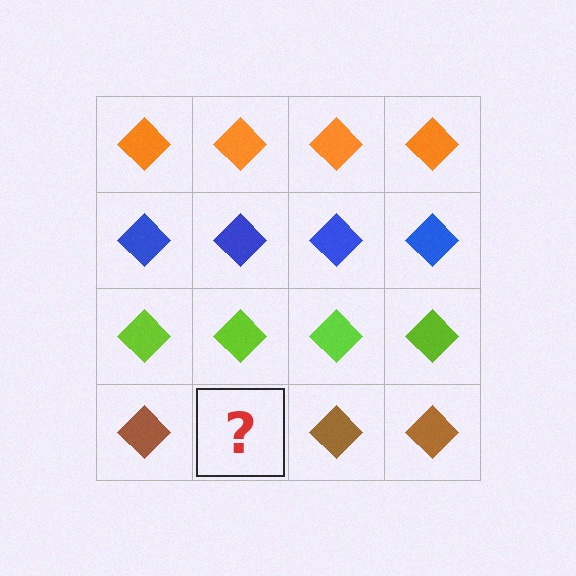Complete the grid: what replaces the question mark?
The question mark should be replaced with a brown diamond.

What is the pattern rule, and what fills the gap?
The rule is that each row has a consistent color. The gap should be filled with a brown diamond.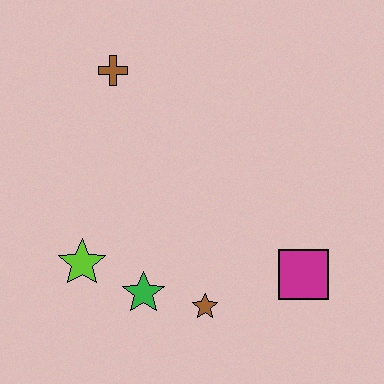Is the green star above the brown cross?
No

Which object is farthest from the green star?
The brown cross is farthest from the green star.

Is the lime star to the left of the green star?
Yes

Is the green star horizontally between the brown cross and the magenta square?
Yes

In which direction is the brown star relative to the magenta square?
The brown star is to the left of the magenta square.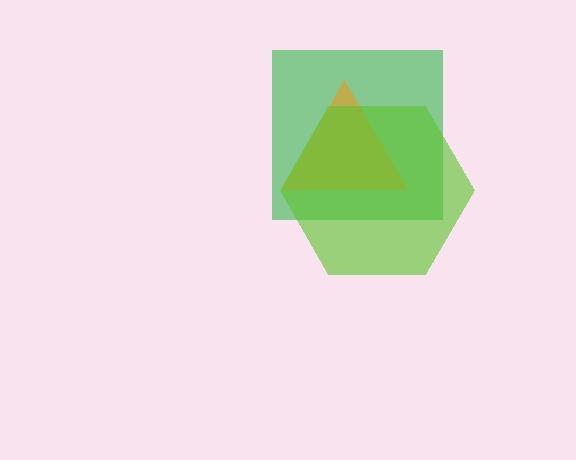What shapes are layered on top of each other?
The layered shapes are: a green square, an orange triangle, a lime hexagon.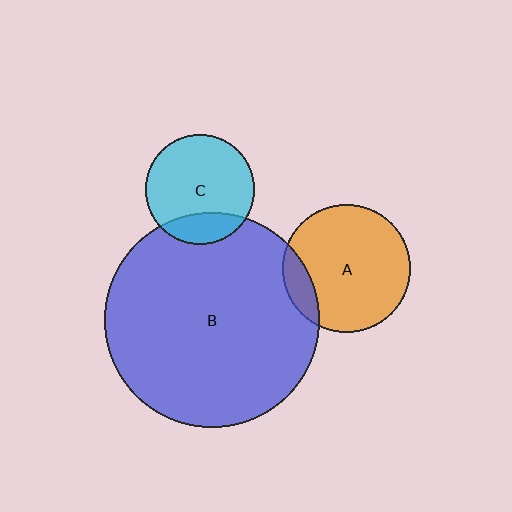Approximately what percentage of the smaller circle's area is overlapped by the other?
Approximately 15%.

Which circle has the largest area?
Circle B (blue).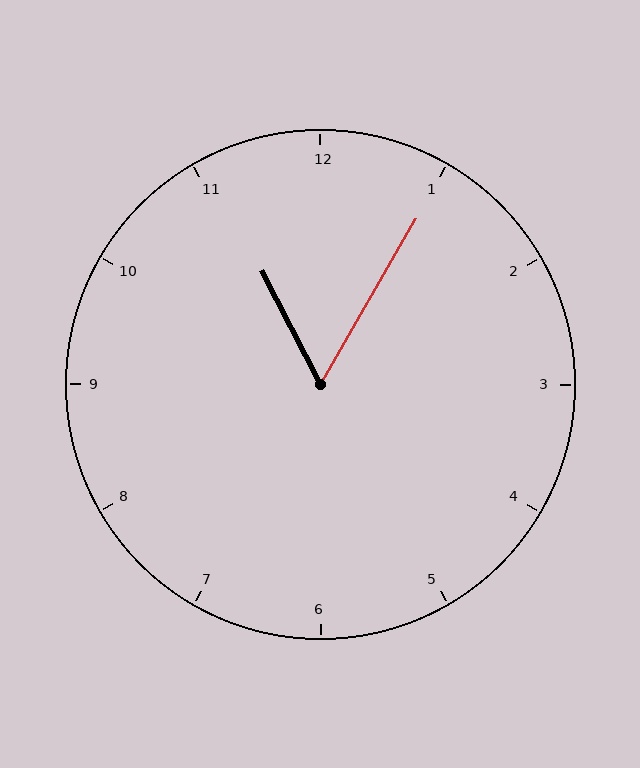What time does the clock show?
11:05.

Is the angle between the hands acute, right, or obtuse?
It is acute.